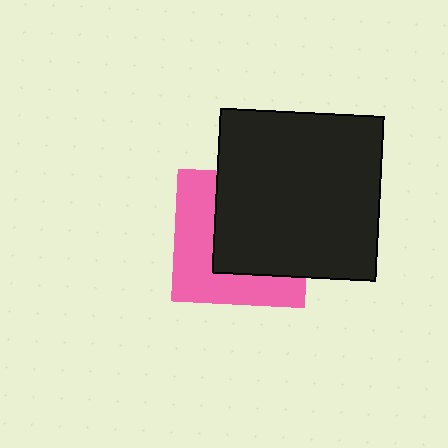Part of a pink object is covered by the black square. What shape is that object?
It is a square.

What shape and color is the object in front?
The object in front is a black square.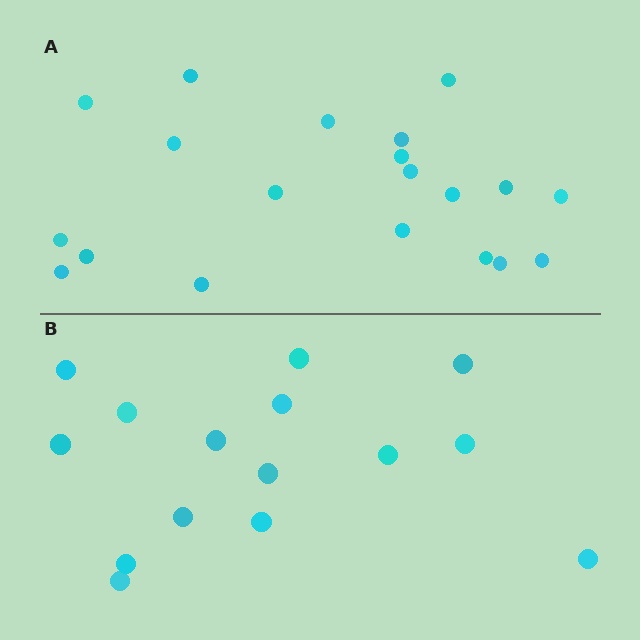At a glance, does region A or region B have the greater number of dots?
Region A (the top region) has more dots.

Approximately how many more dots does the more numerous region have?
Region A has about 5 more dots than region B.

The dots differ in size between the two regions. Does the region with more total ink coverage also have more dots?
No. Region B has more total ink coverage because its dots are larger, but region A actually contains more individual dots. Total area can be misleading — the number of items is what matters here.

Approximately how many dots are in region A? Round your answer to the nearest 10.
About 20 dots.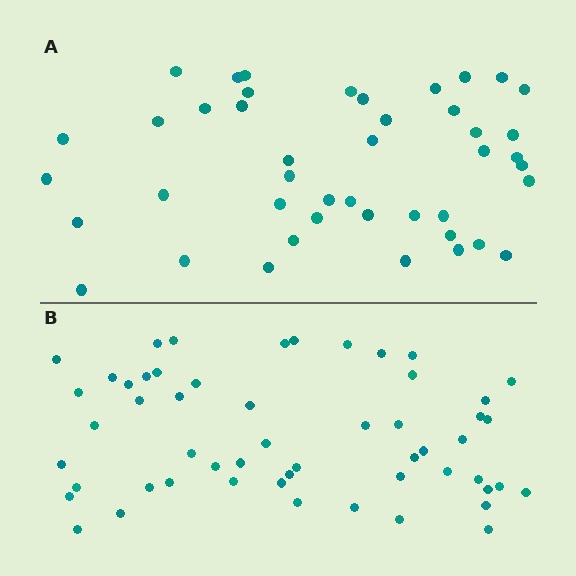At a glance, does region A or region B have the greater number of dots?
Region B (the bottom region) has more dots.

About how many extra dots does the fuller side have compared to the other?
Region B has roughly 10 or so more dots than region A.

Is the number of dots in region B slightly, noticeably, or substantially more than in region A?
Region B has only slightly more — the two regions are fairly close. The ratio is roughly 1.2 to 1.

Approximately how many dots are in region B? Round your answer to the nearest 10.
About 50 dots. (The exact count is 54, which rounds to 50.)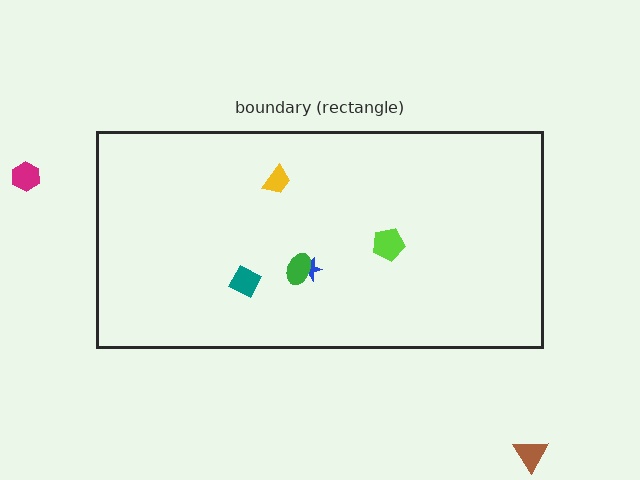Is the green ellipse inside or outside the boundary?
Inside.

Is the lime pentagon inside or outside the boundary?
Inside.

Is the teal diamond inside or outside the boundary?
Inside.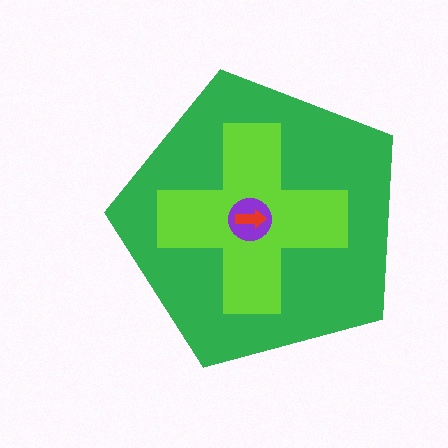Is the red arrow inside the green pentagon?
Yes.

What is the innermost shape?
The red arrow.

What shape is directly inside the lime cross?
The purple circle.